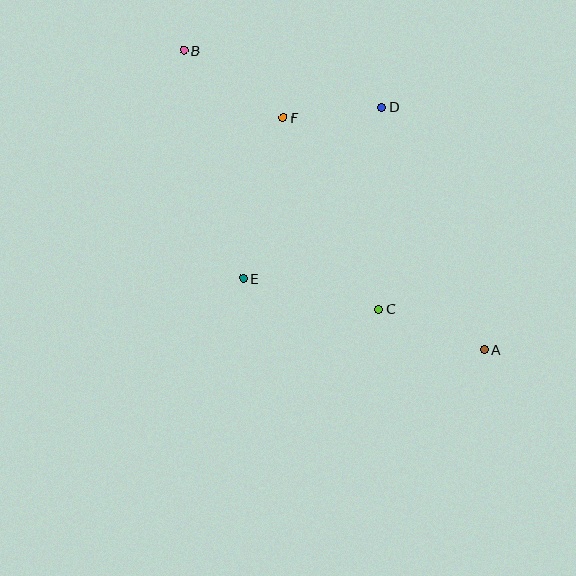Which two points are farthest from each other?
Points A and B are farthest from each other.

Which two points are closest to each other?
Points D and F are closest to each other.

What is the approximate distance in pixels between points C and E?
The distance between C and E is approximately 139 pixels.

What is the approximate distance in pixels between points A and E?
The distance between A and E is approximately 251 pixels.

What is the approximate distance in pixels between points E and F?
The distance between E and F is approximately 166 pixels.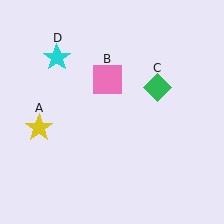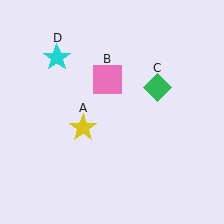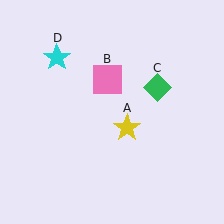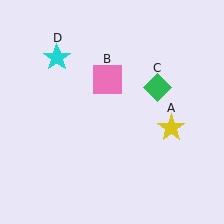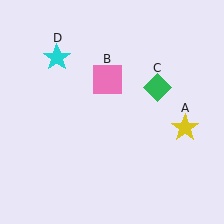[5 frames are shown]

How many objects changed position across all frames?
1 object changed position: yellow star (object A).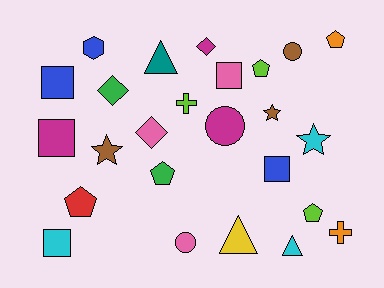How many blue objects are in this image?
There are 3 blue objects.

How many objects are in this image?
There are 25 objects.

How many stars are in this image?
There are 3 stars.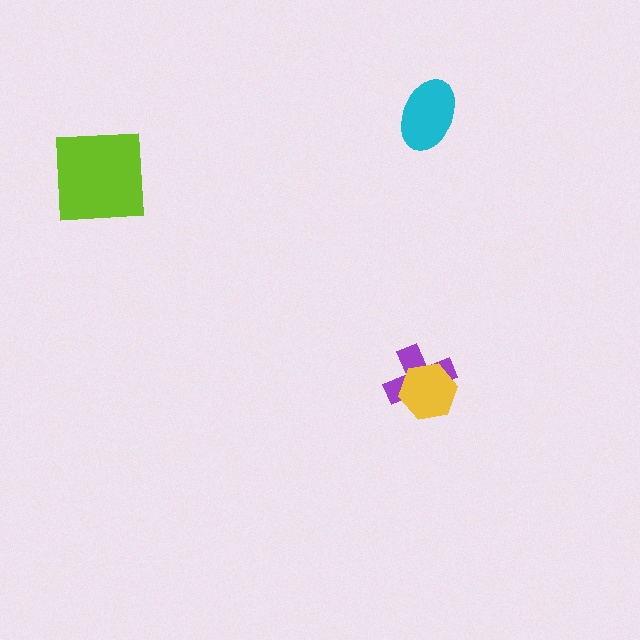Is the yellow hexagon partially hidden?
No, no other shape covers it.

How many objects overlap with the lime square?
0 objects overlap with the lime square.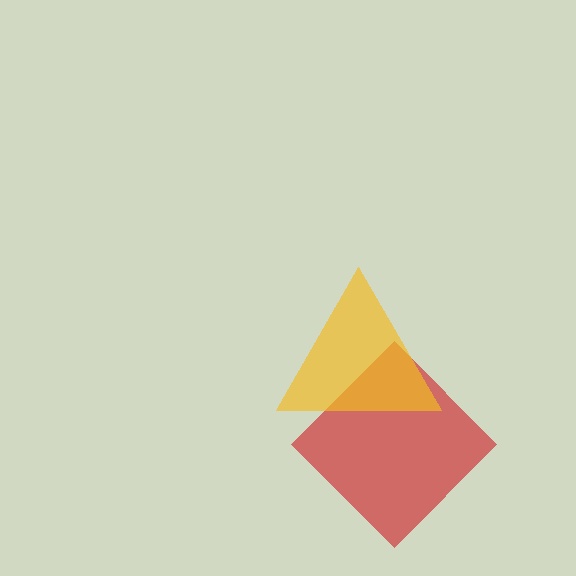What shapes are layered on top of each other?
The layered shapes are: a red diamond, a yellow triangle.